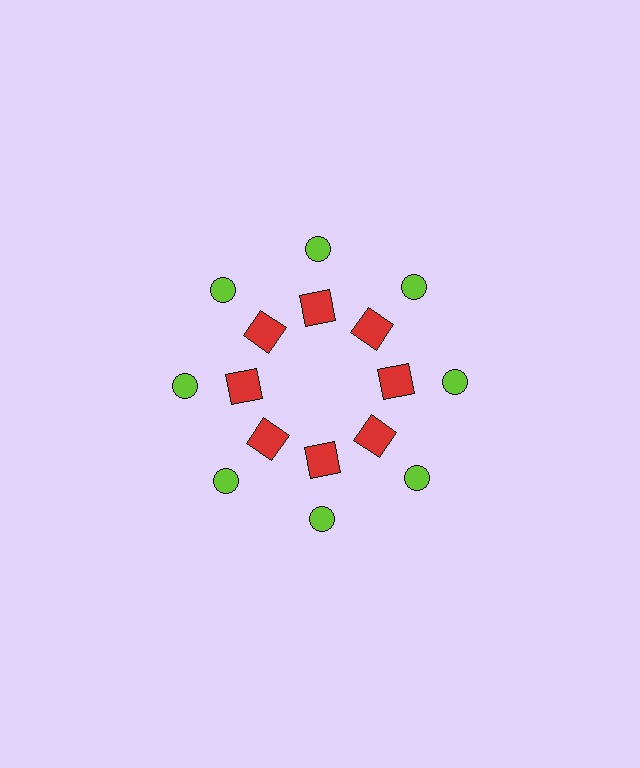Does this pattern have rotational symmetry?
Yes, this pattern has 8-fold rotational symmetry. It looks the same after rotating 45 degrees around the center.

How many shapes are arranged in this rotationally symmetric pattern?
There are 16 shapes, arranged in 8 groups of 2.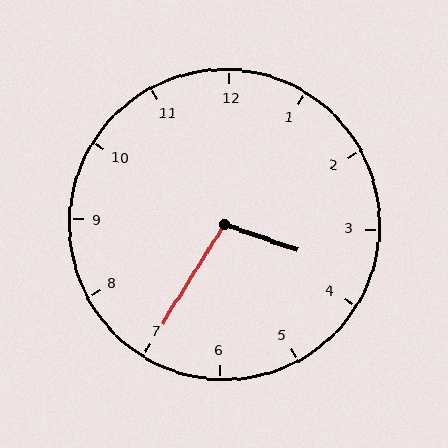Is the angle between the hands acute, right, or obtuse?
It is obtuse.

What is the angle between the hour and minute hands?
Approximately 102 degrees.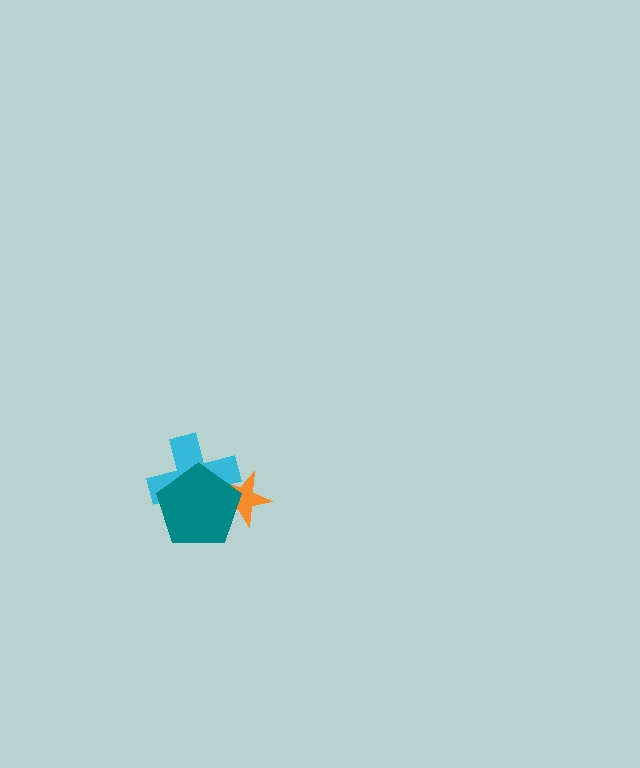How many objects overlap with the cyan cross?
2 objects overlap with the cyan cross.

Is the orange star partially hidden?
Yes, it is partially covered by another shape.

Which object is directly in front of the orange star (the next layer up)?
The cyan cross is directly in front of the orange star.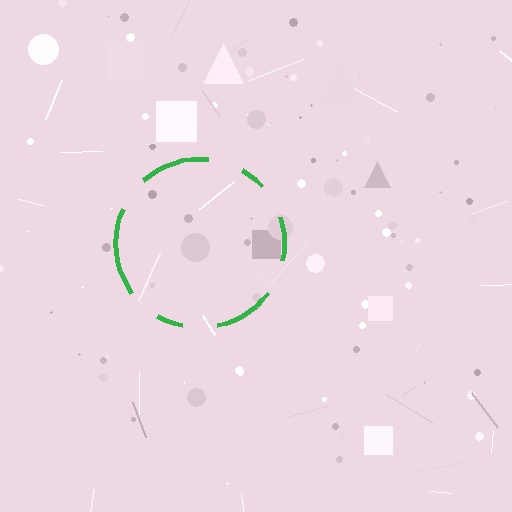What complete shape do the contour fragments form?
The contour fragments form a circle.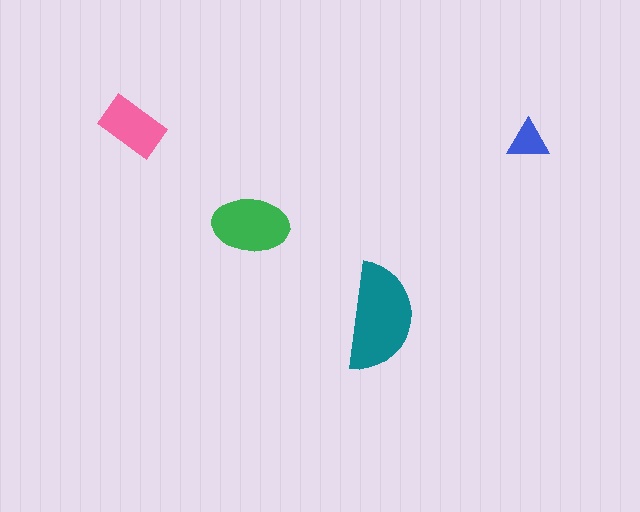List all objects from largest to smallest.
The teal semicircle, the green ellipse, the pink rectangle, the blue triangle.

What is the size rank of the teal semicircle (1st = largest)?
1st.